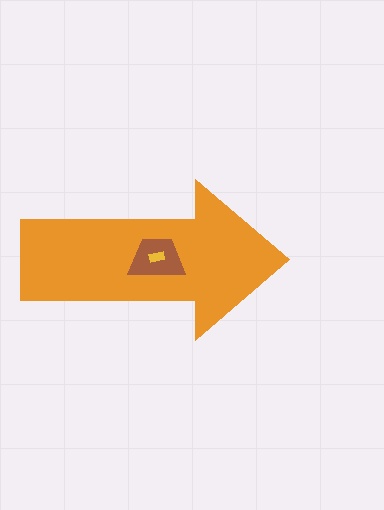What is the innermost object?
The yellow rectangle.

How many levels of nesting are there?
3.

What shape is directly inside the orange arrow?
The brown trapezoid.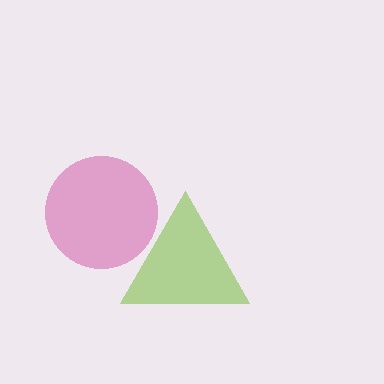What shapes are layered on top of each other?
The layered shapes are: a magenta circle, a lime triangle.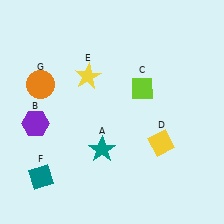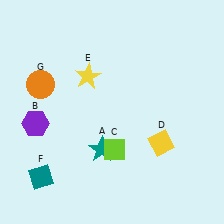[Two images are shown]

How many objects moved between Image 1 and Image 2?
1 object moved between the two images.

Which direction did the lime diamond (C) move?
The lime diamond (C) moved down.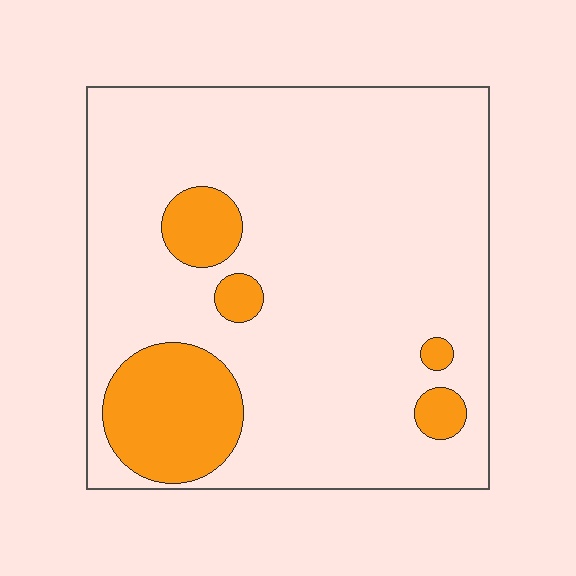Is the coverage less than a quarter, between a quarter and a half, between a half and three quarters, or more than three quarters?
Less than a quarter.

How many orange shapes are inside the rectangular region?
5.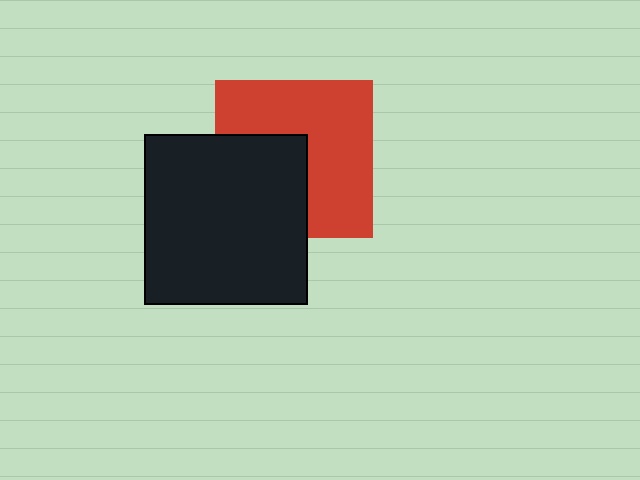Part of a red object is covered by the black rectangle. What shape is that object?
It is a square.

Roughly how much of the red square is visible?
About half of it is visible (roughly 62%).